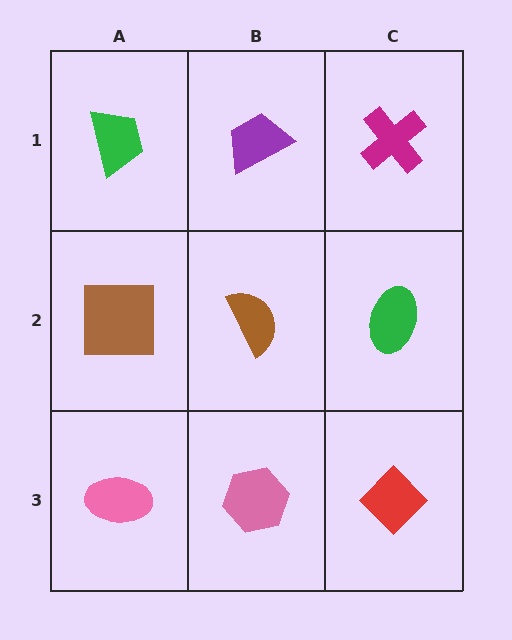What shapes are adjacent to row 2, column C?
A magenta cross (row 1, column C), a red diamond (row 3, column C), a brown semicircle (row 2, column B).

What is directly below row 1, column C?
A green ellipse.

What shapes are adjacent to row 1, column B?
A brown semicircle (row 2, column B), a green trapezoid (row 1, column A), a magenta cross (row 1, column C).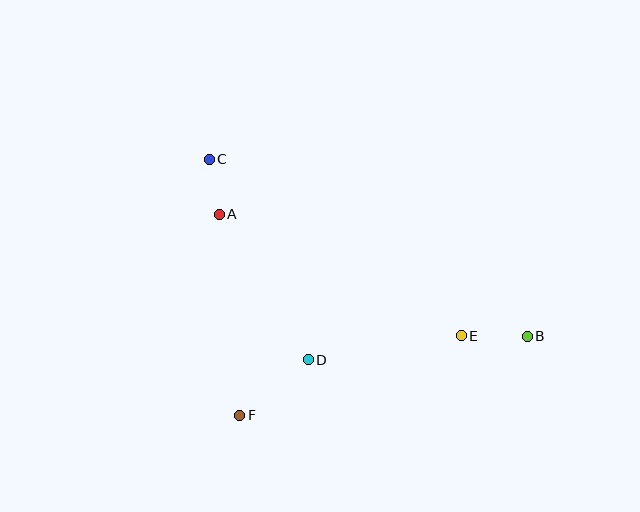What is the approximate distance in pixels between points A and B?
The distance between A and B is approximately 331 pixels.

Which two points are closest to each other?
Points A and C are closest to each other.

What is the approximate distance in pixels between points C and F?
The distance between C and F is approximately 258 pixels.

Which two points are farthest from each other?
Points B and C are farthest from each other.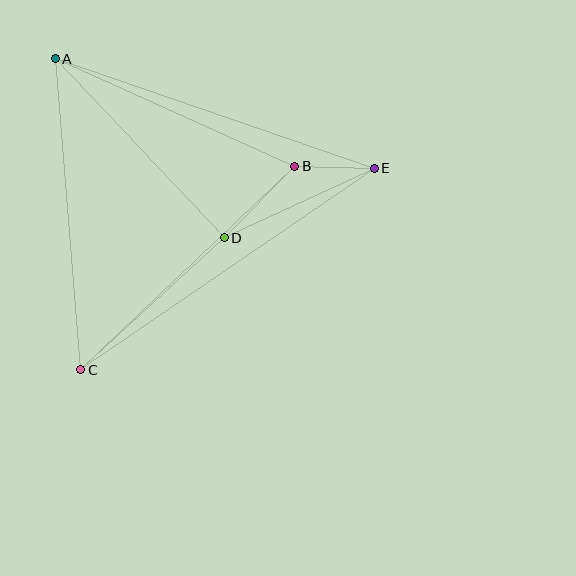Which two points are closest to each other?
Points B and E are closest to each other.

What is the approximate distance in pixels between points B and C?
The distance between B and C is approximately 295 pixels.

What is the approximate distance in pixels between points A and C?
The distance between A and C is approximately 312 pixels.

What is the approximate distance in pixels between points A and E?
The distance between A and E is approximately 337 pixels.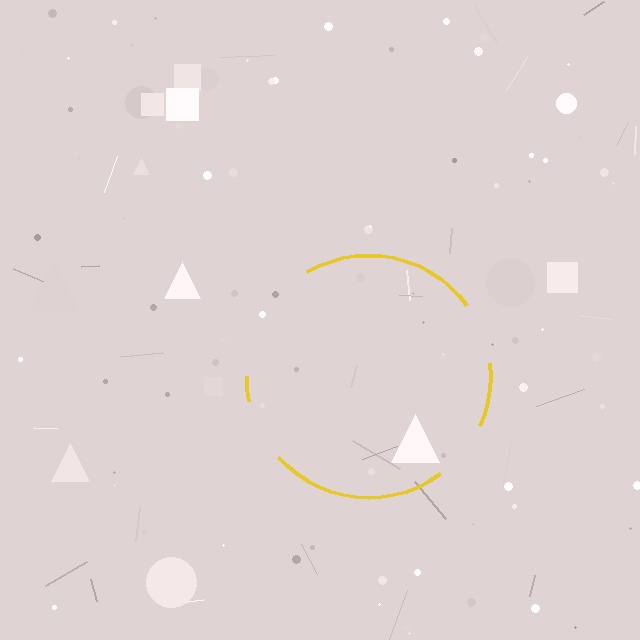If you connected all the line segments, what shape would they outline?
They would outline a circle.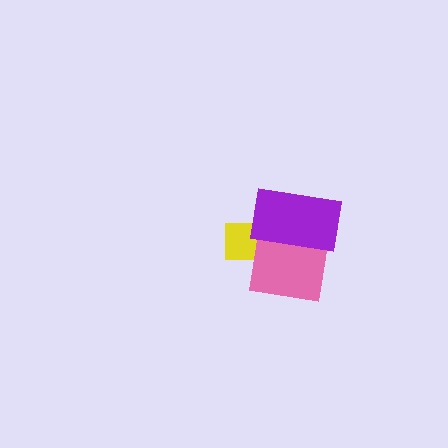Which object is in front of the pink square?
The purple rectangle is in front of the pink square.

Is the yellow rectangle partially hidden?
Yes, it is partially covered by another shape.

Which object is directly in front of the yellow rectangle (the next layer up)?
The pink square is directly in front of the yellow rectangle.